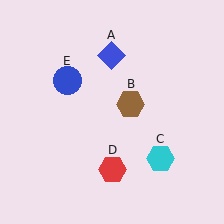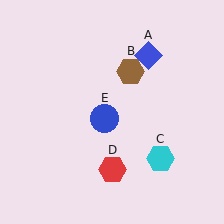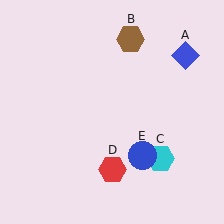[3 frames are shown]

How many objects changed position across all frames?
3 objects changed position: blue diamond (object A), brown hexagon (object B), blue circle (object E).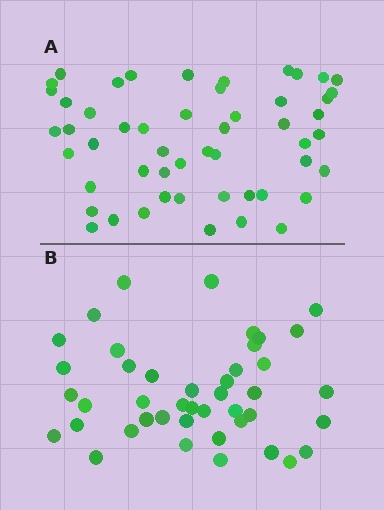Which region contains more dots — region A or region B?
Region A (the top region) has more dots.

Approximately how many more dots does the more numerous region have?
Region A has roughly 8 or so more dots than region B.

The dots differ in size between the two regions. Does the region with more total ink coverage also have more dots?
No. Region B has more total ink coverage because its dots are larger, but region A actually contains more individual dots. Total area can be misleading — the number of items is what matters here.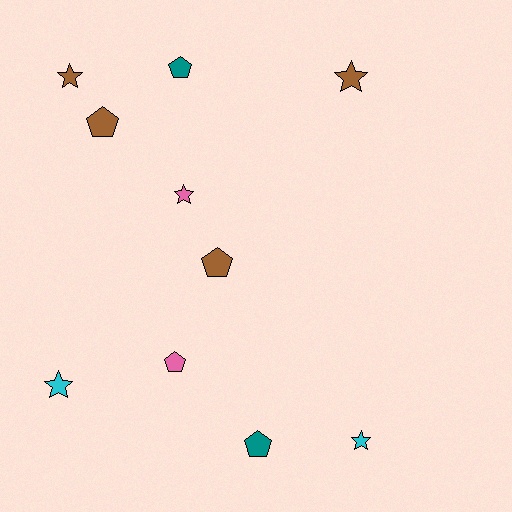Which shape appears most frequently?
Pentagon, with 5 objects.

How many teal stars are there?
There are no teal stars.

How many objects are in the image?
There are 10 objects.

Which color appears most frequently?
Brown, with 4 objects.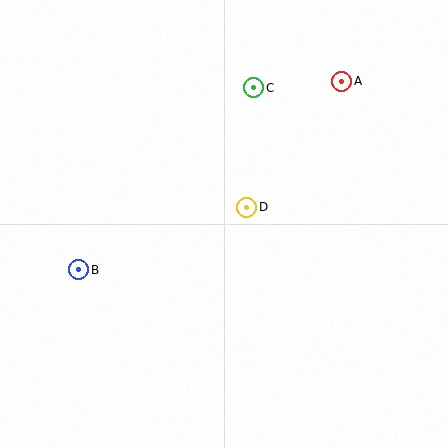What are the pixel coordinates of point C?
Point C is at (253, 88).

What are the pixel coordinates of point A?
Point A is at (342, 81).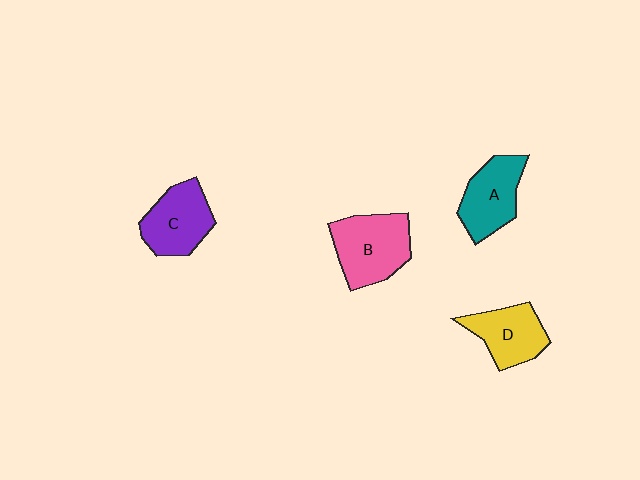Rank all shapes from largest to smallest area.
From largest to smallest: B (pink), C (purple), A (teal), D (yellow).